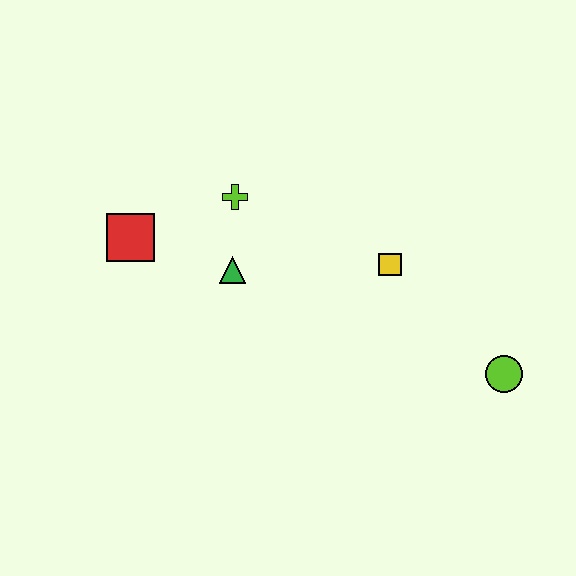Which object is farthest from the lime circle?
The red square is farthest from the lime circle.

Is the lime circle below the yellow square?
Yes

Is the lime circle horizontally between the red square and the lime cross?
No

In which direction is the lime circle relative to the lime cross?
The lime circle is to the right of the lime cross.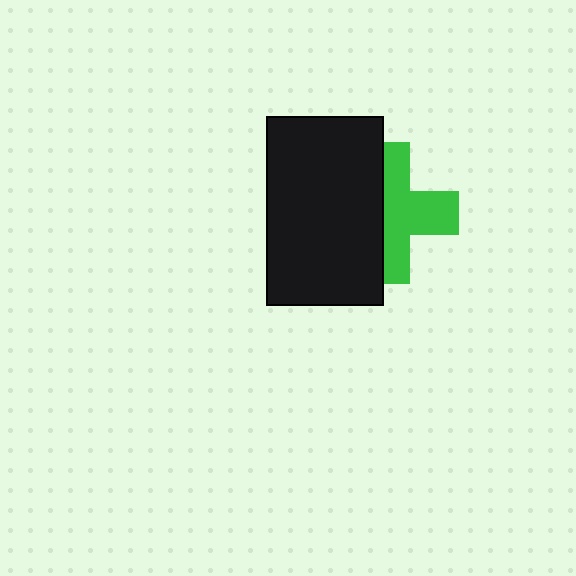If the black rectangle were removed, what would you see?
You would see the complete green cross.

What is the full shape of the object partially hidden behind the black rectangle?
The partially hidden object is a green cross.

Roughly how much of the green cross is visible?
About half of it is visible (roughly 56%).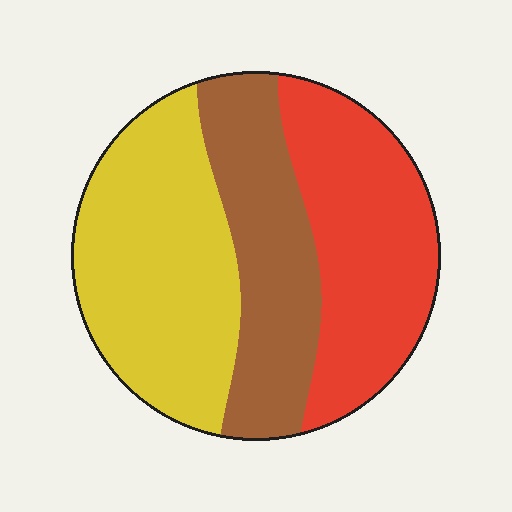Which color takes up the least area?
Brown, at roughly 30%.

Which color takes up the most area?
Yellow, at roughly 40%.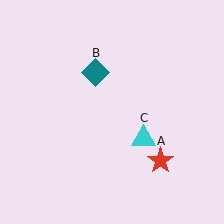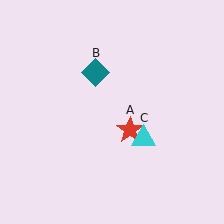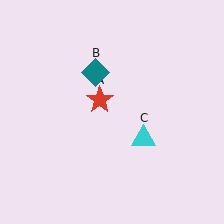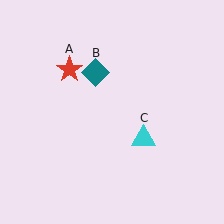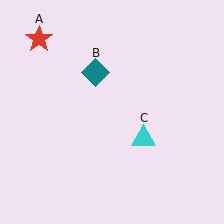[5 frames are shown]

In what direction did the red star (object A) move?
The red star (object A) moved up and to the left.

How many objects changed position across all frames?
1 object changed position: red star (object A).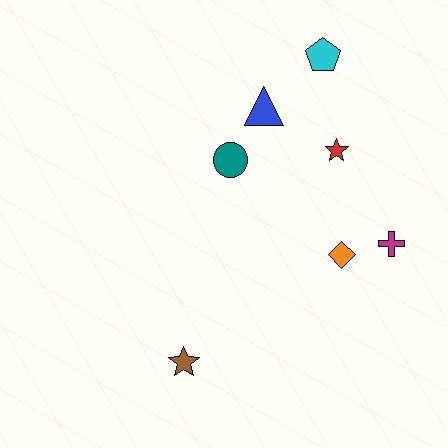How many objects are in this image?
There are 7 objects.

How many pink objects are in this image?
There are no pink objects.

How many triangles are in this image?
There is 1 triangle.